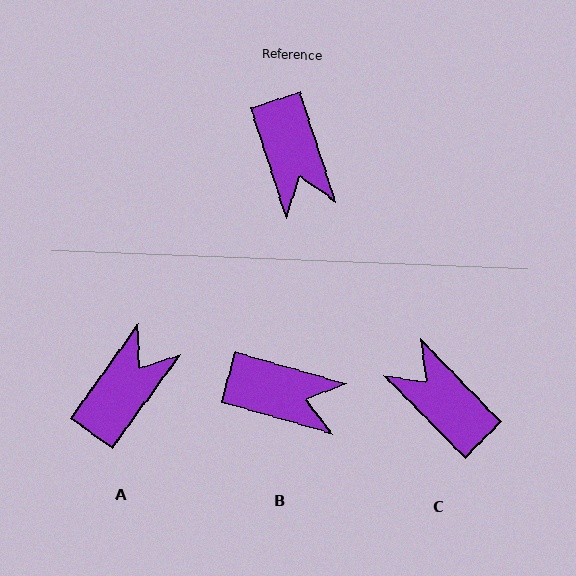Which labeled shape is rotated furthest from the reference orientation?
C, about 153 degrees away.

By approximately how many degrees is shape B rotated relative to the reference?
Approximately 56 degrees counter-clockwise.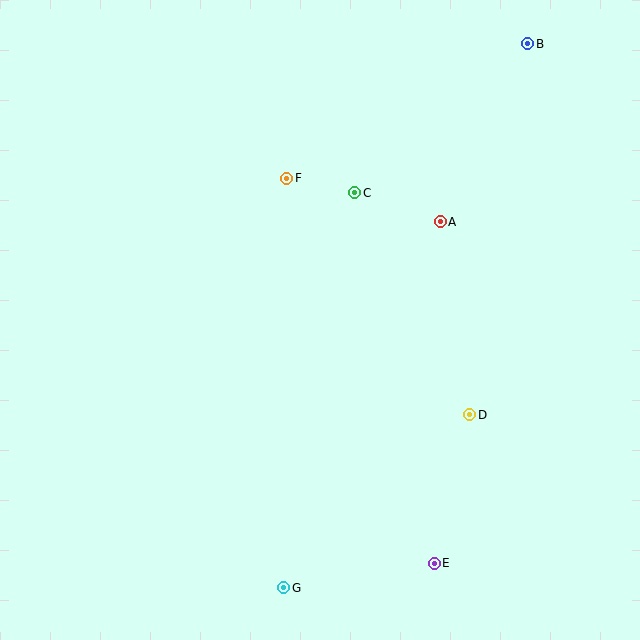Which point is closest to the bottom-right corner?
Point E is closest to the bottom-right corner.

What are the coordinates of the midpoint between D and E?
The midpoint between D and E is at (452, 489).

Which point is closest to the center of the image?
Point C at (355, 193) is closest to the center.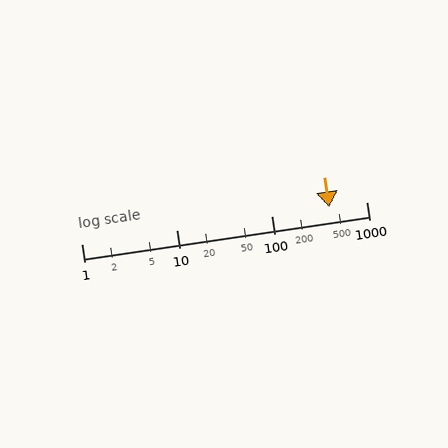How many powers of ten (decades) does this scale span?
The scale spans 3 decades, from 1 to 1000.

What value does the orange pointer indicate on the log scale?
The pointer indicates approximately 410.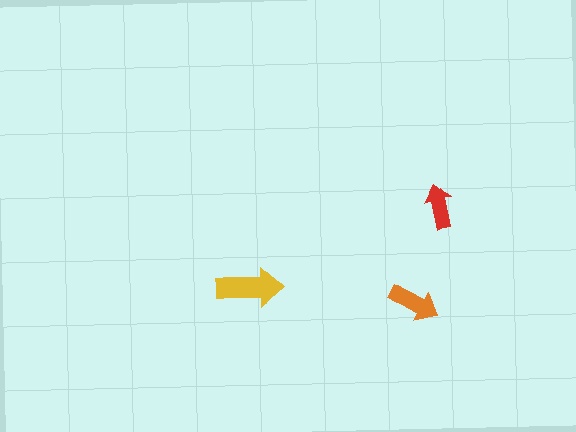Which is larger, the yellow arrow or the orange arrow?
The yellow one.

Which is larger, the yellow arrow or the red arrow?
The yellow one.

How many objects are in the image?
There are 3 objects in the image.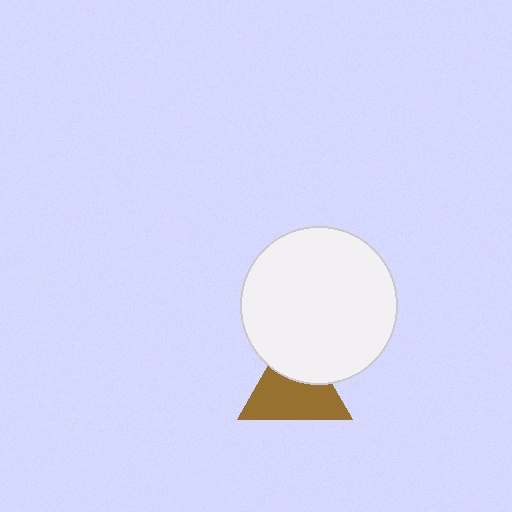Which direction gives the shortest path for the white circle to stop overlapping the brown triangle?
Moving up gives the shortest separation.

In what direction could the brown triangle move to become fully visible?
The brown triangle could move down. That would shift it out from behind the white circle entirely.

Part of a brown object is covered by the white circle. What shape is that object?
It is a triangle.